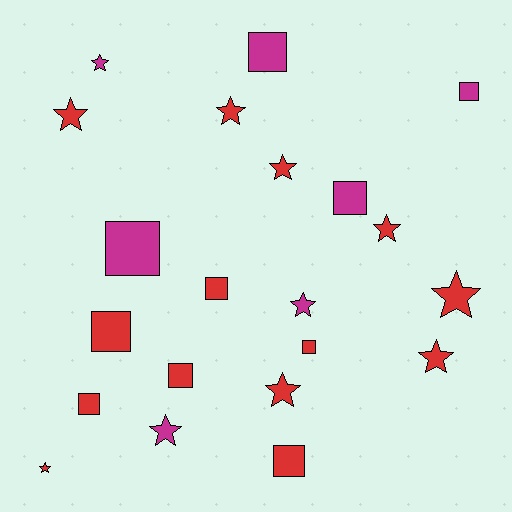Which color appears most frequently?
Red, with 14 objects.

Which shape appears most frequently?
Star, with 11 objects.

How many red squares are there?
There are 6 red squares.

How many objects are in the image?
There are 21 objects.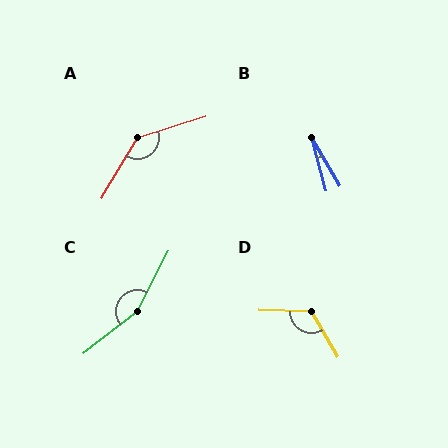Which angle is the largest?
C, at approximately 155 degrees.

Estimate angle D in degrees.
Approximately 121 degrees.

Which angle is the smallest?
B, at approximately 15 degrees.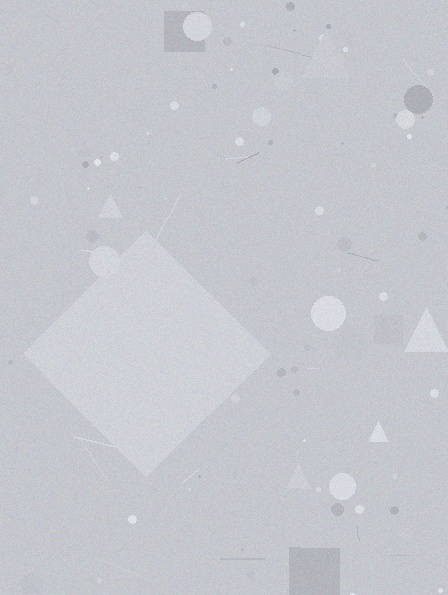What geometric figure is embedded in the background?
A diamond is embedded in the background.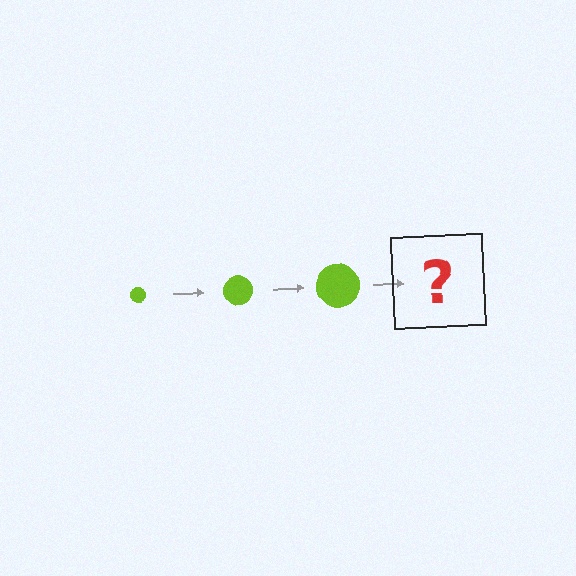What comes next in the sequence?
The next element should be a lime circle, larger than the previous one.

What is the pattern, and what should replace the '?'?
The pattern is that the circle gets progressively larger each step. The '?' should be a lime circle, larger than the previous one.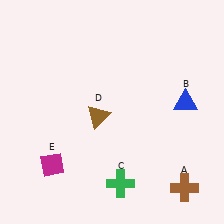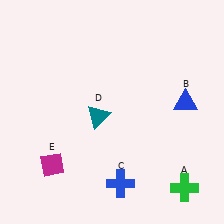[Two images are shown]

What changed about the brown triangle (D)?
In Image 1, D is brown. In Image 2, it changed to teal.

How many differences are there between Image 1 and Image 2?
There are 3 differences between the two images.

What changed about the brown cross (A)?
In Image 1, A is brown. In Image 2, it changed to green.